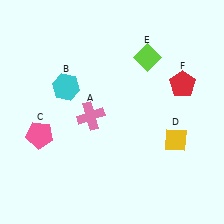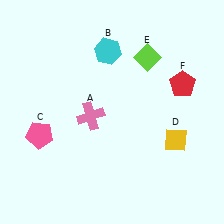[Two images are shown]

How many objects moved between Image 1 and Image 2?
1 object moved between the two images.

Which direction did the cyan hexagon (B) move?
The cyan hexagon (B) moved right.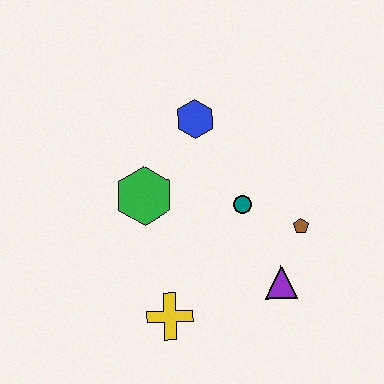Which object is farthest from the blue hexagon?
The yellow cross is farthest from the blue hexagon.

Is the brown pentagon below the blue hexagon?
Yes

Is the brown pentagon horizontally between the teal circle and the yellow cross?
No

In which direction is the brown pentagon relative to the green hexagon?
The brown pentagon is to the right of the green hexagon.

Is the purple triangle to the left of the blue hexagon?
No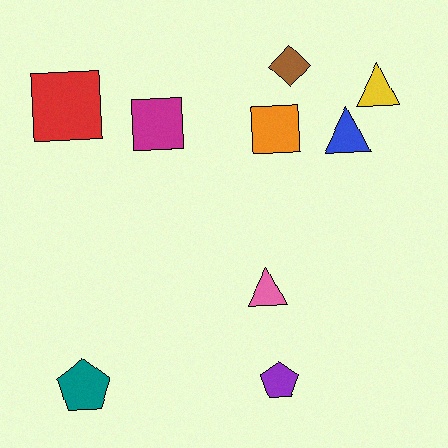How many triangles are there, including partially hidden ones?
There are 3 triangles.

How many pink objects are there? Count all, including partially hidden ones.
There is 1 pink object.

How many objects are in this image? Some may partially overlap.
There are 9 objects.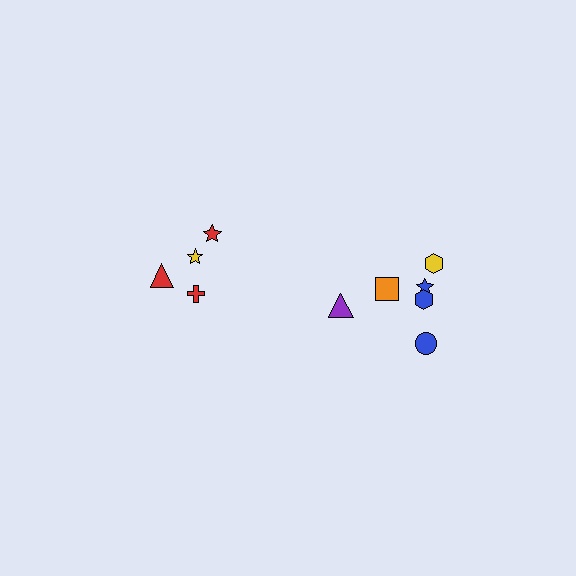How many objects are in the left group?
There are 4 objects.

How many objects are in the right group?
There are 6 objects.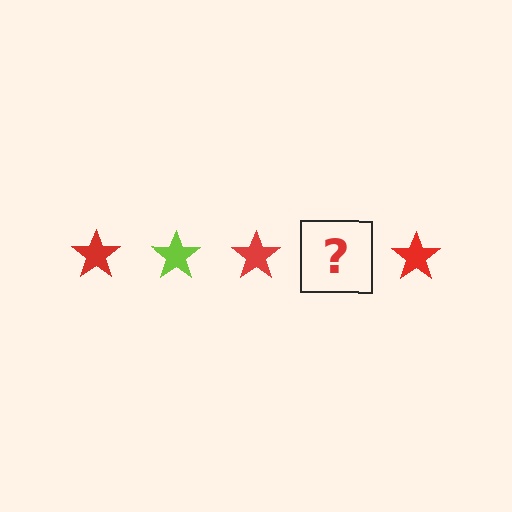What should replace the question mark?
The question mark should be replaced with a lime star.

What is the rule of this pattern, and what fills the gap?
The rule is that the pattern cycles through red, lime stars. The gap should be filled with a lime star.